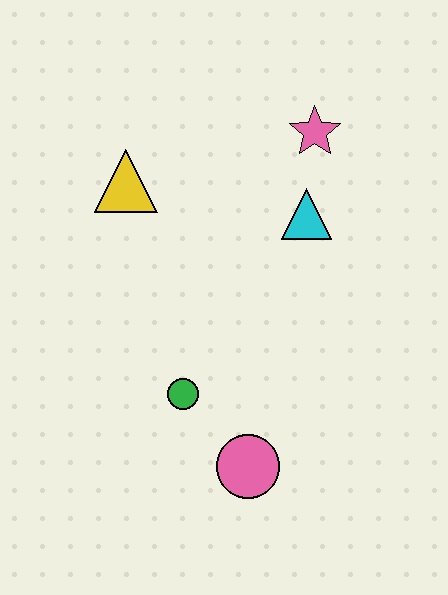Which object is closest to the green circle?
The pink circle is closest to the green circle.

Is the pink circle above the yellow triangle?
No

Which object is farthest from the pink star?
The pink circle is farthest from the pink star.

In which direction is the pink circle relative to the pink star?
The pink circle is below the pink star.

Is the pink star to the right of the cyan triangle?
Yes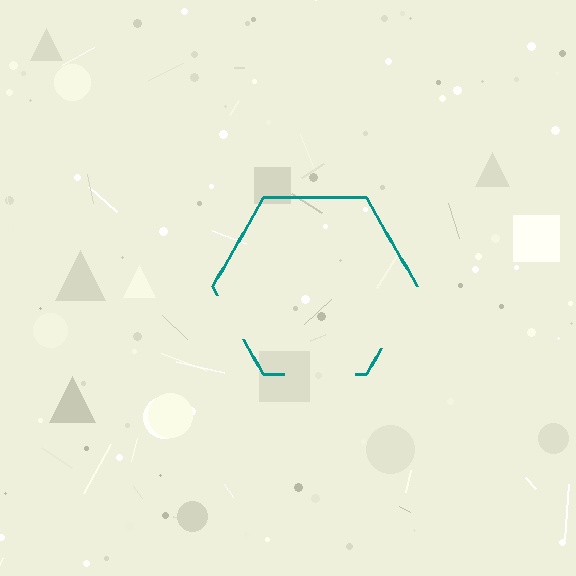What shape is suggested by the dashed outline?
The dashed outline suggests a hexagon.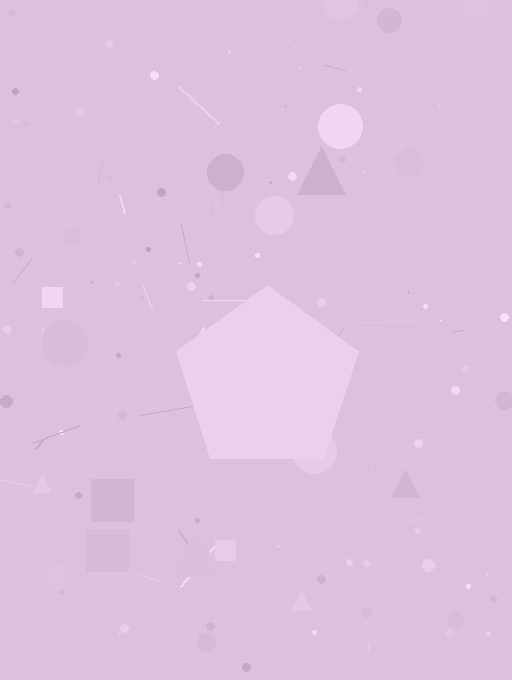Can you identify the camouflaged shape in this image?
The camouflaged shape is a pentagon.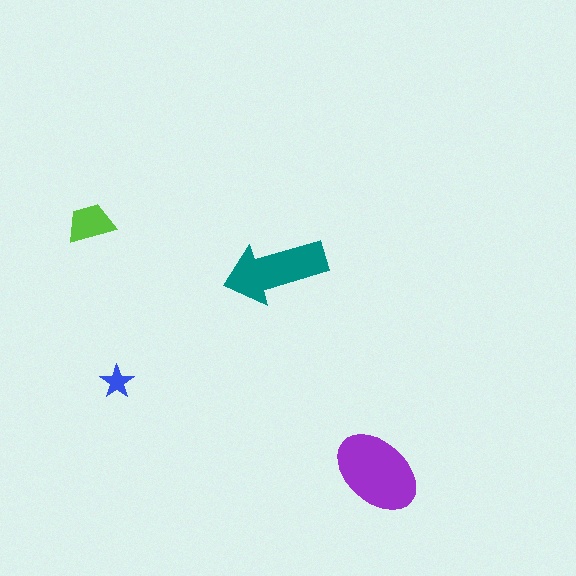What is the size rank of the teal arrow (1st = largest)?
2nd.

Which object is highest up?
The lime trapezoid is topmost.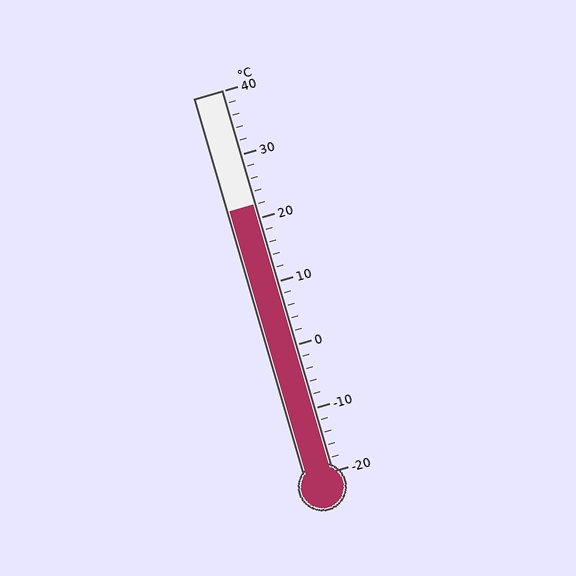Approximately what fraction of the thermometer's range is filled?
The thermometer is filled to approximately 70% of its range.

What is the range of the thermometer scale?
The thermometer scale ranges from -20°C to 40°C.